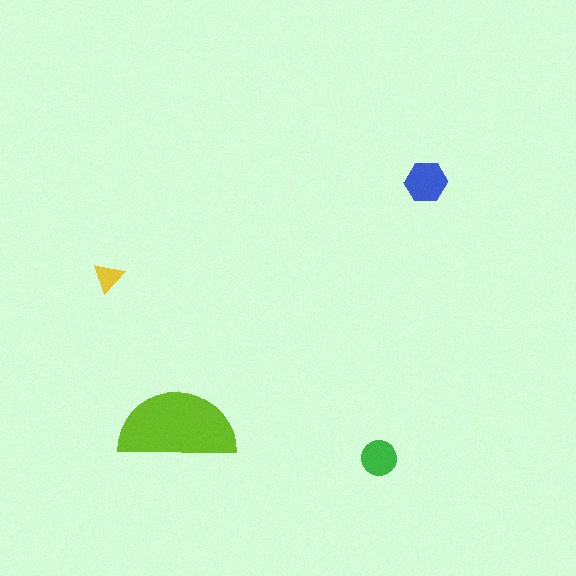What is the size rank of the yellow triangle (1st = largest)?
4th.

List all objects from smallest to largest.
The yellow triangle, the green circle, the blue hexagon, the lime semicircle.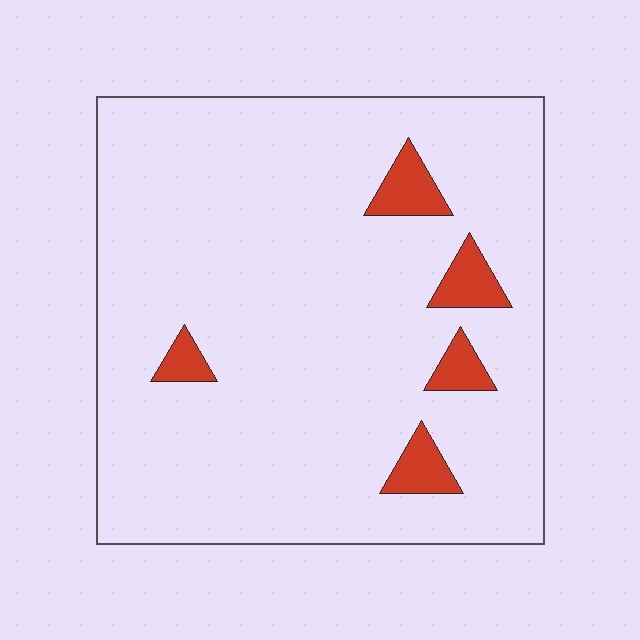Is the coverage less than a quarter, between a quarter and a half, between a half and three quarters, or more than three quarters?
Less than a quarter.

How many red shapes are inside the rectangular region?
5.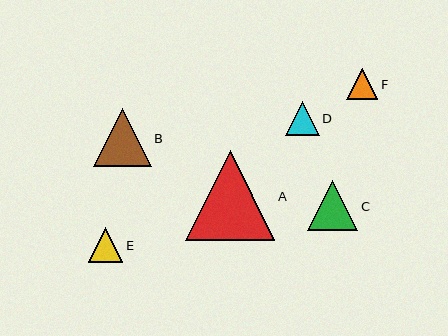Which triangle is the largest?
Triangle A is the largest with a size of approximately 90 pixels.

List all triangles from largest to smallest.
From largest to smallest: A, B, C, E, D, F.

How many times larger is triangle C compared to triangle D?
Triangle C is approximately 1.5 times the size of triangle D.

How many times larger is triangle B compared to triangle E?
Triangle B is approximately 1.7 times the size of triangle E.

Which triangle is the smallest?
Triangle F is the smallest with a size of approximately 31 pixels.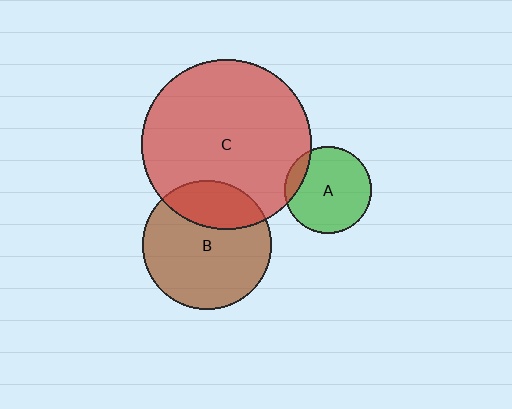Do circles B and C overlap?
Yes.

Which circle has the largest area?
Circle C (red).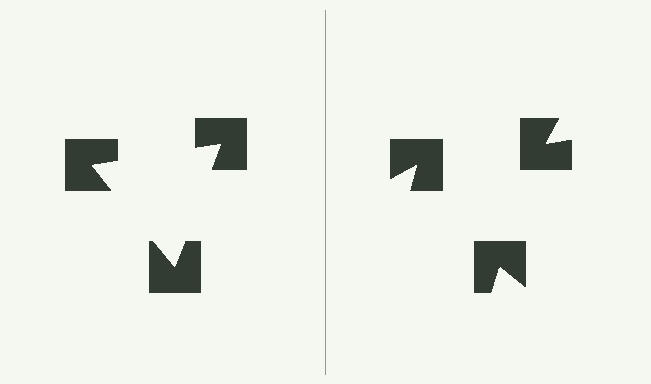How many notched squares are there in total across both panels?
6 — 3 on each side.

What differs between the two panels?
The notched squares are positioned identically on both sides; only the wedge orientations differ. On the left they align to a triangle; on the right they are misaligned.